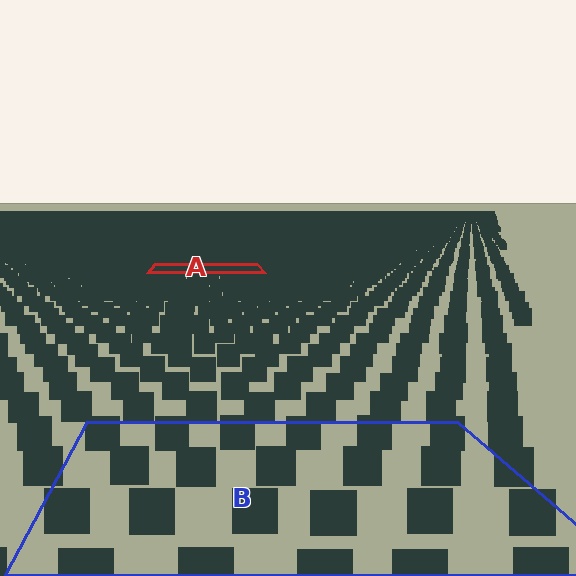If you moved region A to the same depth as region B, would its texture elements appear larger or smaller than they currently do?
They would appear larger. At a closer depth, the same texture elements are projected at a bigger on-screen size.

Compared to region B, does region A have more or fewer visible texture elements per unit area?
Region A has more texture elements per unit area — they are packed more densely because it is farther away.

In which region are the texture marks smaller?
The texture marks are smaller in region A, because it is farther away.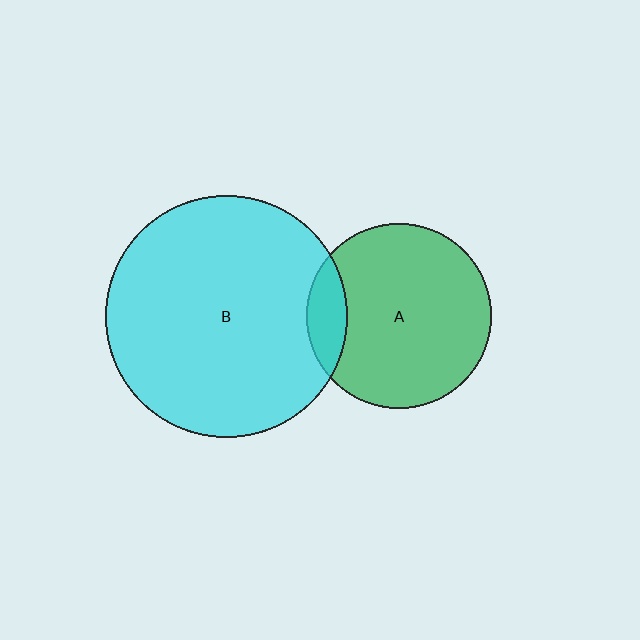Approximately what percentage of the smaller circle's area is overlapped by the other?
Approximately 15%.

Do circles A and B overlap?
Yes.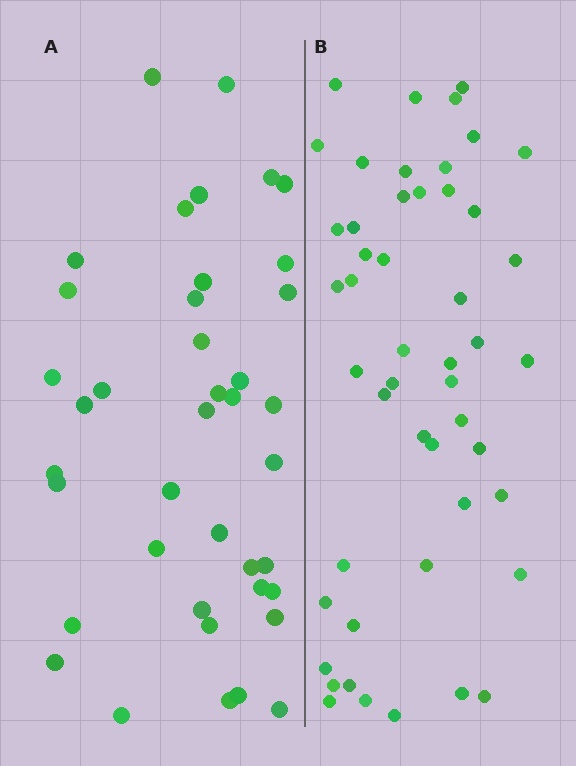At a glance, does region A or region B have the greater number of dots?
Region B (the right region) has more dots.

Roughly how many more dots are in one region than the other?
Region B has roughly 8 or so more dots than region A.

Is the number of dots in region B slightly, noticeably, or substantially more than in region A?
Region B has only slightly more — the two regions are fairly close. The ratio is roughly 1.2 to 1.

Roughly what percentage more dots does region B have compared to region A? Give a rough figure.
About 20% more.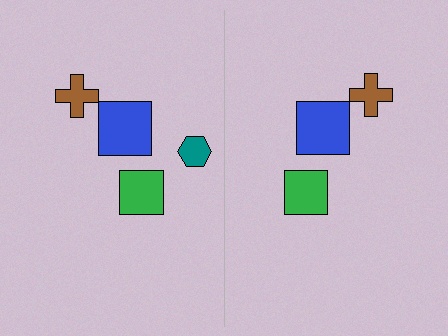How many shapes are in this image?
There are 7 shapes in this image.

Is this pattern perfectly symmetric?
No, the pattern is not perfectly symmetric. A teal hexagon is missing from the right side.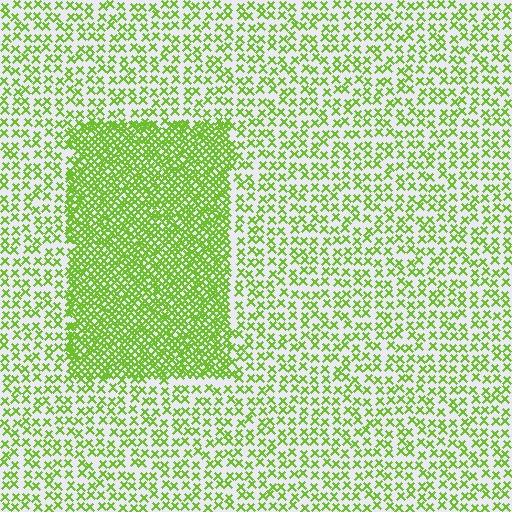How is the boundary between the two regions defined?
The boundary is defined by a change in element density (approximately 2.5x ratio). All elements are the same color, size, and shape.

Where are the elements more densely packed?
The elements are more densely packed inside the rectangle boundary.